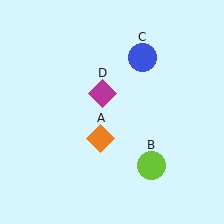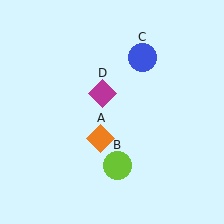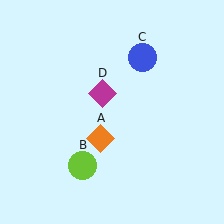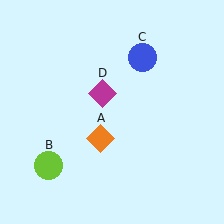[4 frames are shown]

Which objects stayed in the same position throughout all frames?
Orange diamond (object A) and blue circle (object C) and magenta diamond (object D) remained stationary.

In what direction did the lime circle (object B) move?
The lime circle (object B) moved left.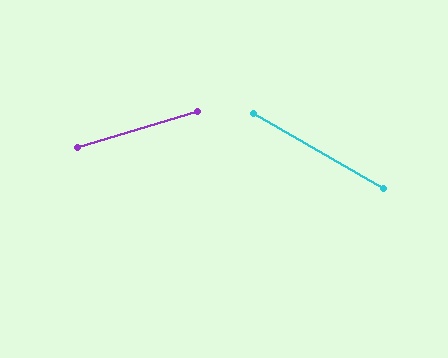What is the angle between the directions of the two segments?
Approximately 47 degrees.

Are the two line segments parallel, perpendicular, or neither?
Neither parallel nor perpendicular — they differ by about 47°.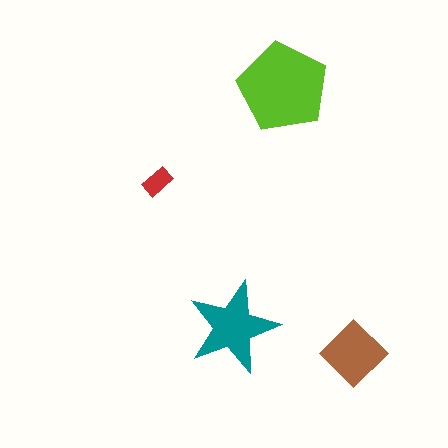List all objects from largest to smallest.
The lime pentagon, the teal star, the brown diamond, the red rectangle.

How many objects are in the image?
There are 4 objects in the image.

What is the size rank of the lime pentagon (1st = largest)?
1st.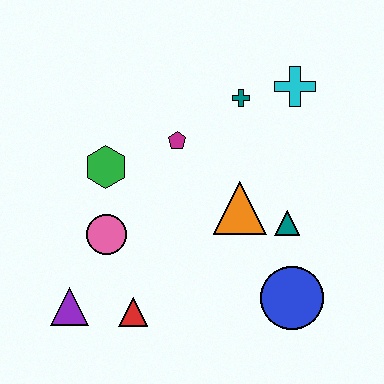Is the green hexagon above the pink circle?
Yes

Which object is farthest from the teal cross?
The purple triangle is farthest from the teal cross.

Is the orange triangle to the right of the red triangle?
Yes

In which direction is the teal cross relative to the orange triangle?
The teal cross is above the orange triangle.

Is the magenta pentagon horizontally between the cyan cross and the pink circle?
Yes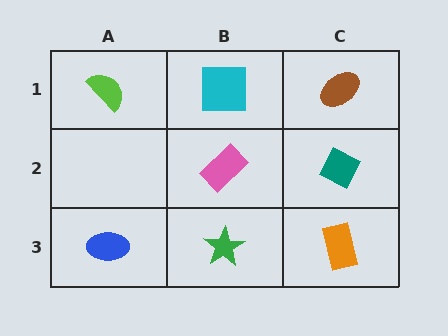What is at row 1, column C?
A brown ellipse.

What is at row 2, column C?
A teal diamond.